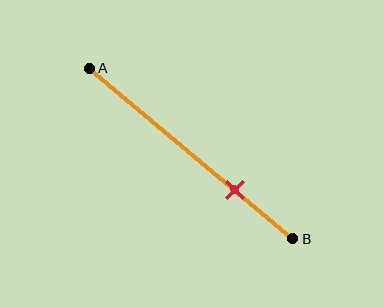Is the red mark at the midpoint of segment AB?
No, the mark is at about 70% from A, not at the 50% midpoint.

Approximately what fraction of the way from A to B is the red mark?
The red mark is approximately 70% of the way from A to B.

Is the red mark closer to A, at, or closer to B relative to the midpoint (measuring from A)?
The red mark is closer to point B than the midpoint of segment AB.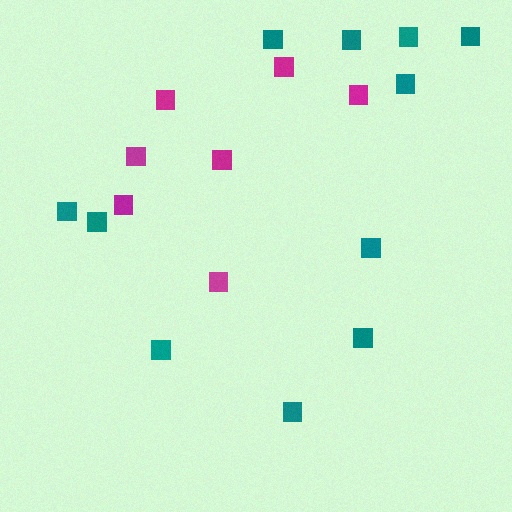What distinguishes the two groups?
There are 2 groups: one group of magenta squares (7) and one group of teal squares (11).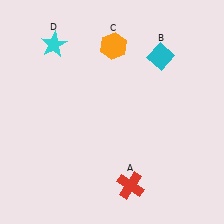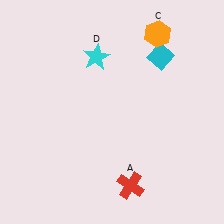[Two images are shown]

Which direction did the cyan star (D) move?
The cyan star (D) moved right.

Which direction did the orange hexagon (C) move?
The orange hexagon (C) moved right.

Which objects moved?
The objects that moved are: the orange hexagon (C), the cyan star (D).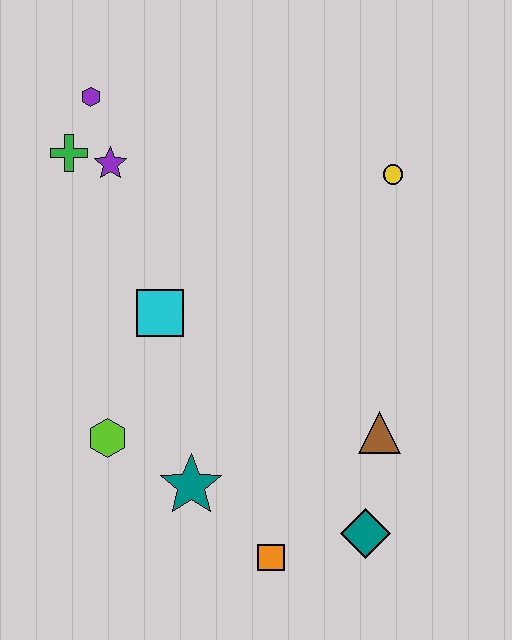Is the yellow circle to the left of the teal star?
No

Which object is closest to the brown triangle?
The teal diamond is closest to the brown triangle.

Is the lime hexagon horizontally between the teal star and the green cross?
Yes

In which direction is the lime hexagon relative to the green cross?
The lime hexagon is below the green cross.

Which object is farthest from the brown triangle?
The purple hexagon is farthest from the brown triangle.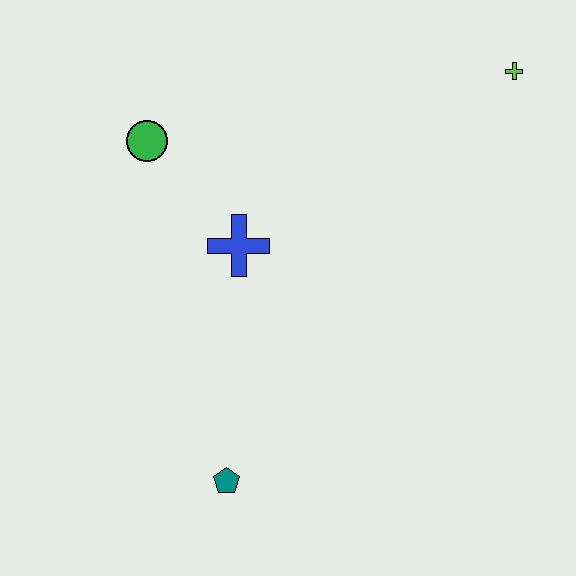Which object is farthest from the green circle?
The lime cross is farthest from the green circle.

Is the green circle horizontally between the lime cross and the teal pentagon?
No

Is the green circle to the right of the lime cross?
No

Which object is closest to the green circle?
The blue cross is closest to the green circle.